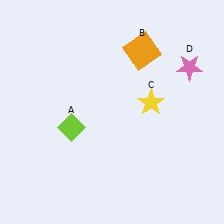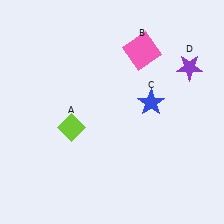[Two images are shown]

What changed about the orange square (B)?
In Image 1, B is orange. In Image 2, it changed to pink.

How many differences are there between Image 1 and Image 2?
There are 3 differences between the two images.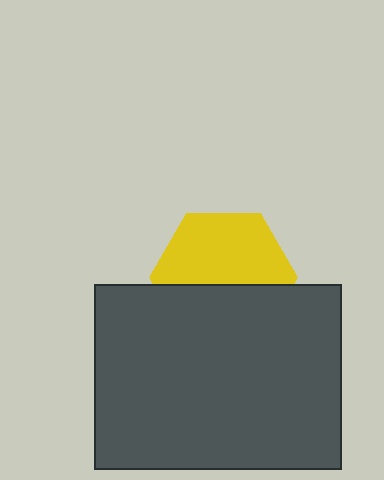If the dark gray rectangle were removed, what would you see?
You would see the complete yellow hexagon.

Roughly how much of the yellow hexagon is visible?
About half of it is visible (roughly 56%).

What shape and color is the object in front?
The object in front is a dark gray rectangle.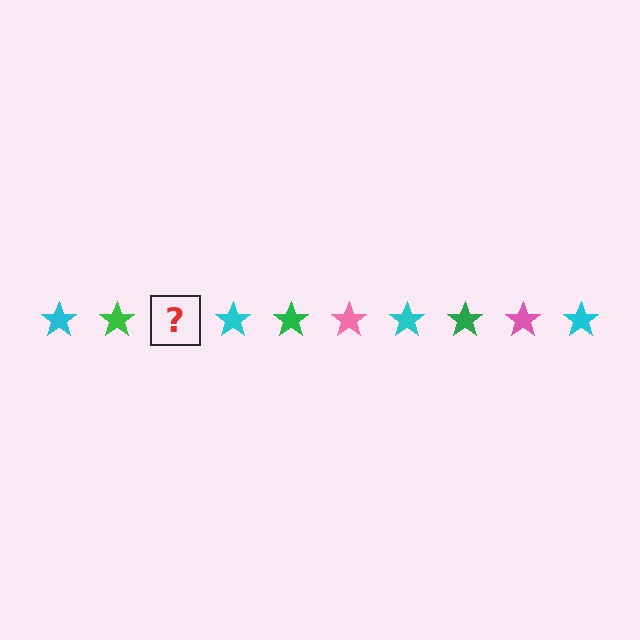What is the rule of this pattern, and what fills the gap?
The rule is that the pattern cycles through cyan, green, pink stars. The gap should be filled with a pink star.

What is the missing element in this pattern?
The missing element is a pink star.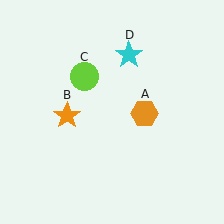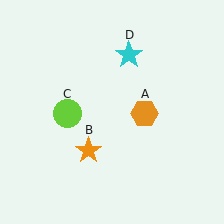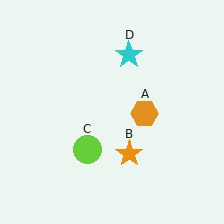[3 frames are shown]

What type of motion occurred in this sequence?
The orange star (object B), lime circle (object C) rotated counterclockwise around the center of the scene.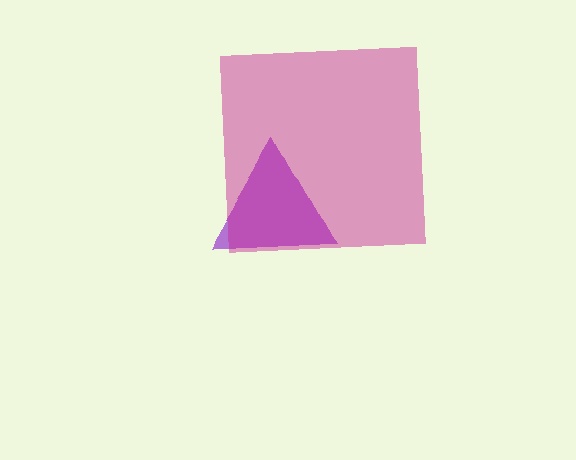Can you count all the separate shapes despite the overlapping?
Yes, there are 2 separate shapes.